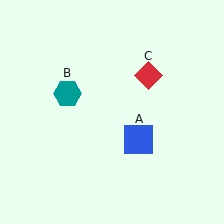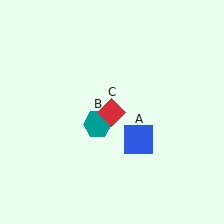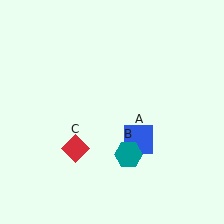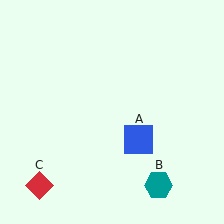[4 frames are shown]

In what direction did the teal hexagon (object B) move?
The teal hexagon (object B) moved down and to the right.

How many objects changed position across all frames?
2 objects changed position: teal hexagon (object B), red diamond (object C).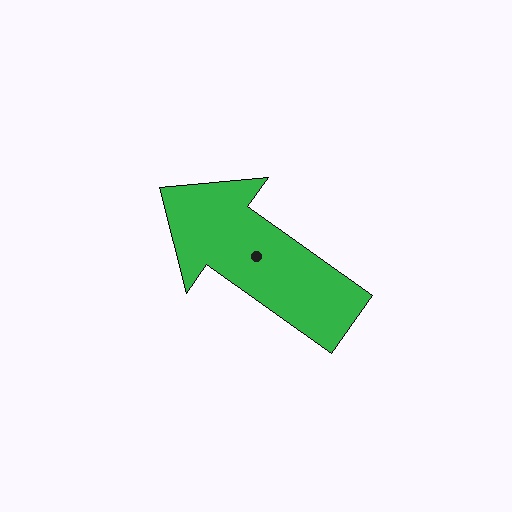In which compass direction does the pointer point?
Northwest.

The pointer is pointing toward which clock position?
Roughly 10 o'clock.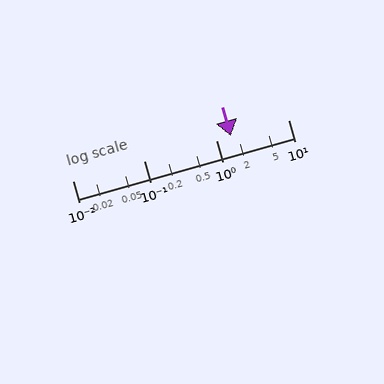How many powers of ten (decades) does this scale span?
The scale spans 3 decades, from 0.01 to 10.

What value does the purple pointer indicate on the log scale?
The pointer indicates approximately 1.6.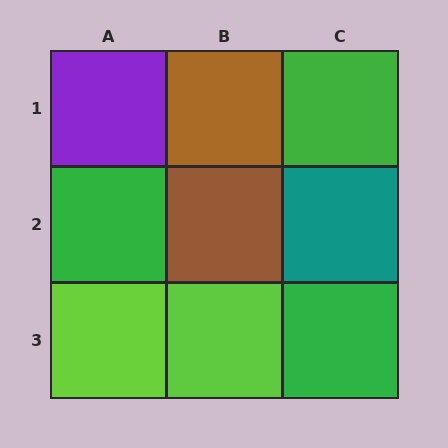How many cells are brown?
2 cells are brown.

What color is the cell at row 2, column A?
Green.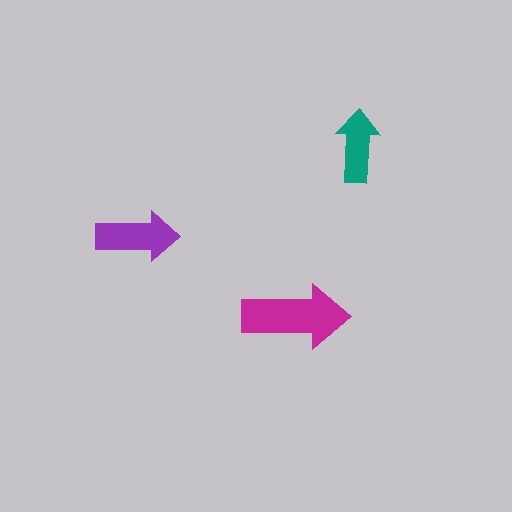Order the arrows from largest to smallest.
the magenta one, the purple one, the teal one.